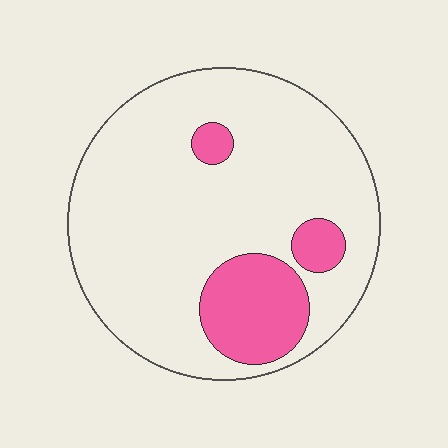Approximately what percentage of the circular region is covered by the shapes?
Approximately 20%.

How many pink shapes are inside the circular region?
3.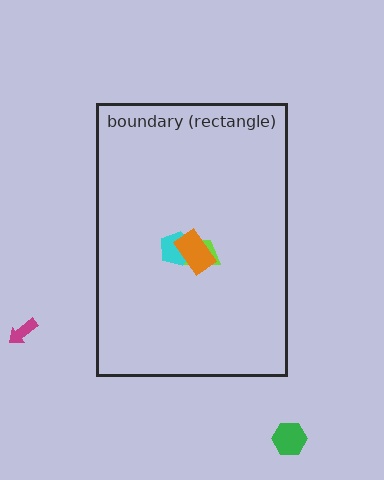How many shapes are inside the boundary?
3 inside, 2 outside.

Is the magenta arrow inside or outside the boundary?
Outside.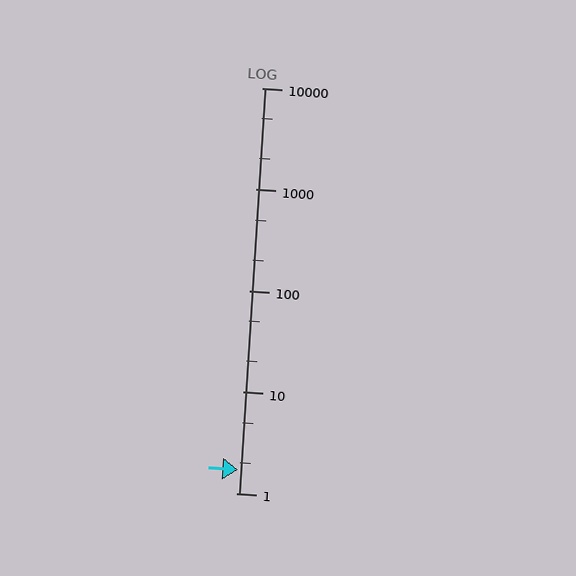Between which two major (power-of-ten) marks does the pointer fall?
The pointer is between 1 and 10.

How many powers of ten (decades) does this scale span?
The scale spans 4 decades, from 1 to 10000.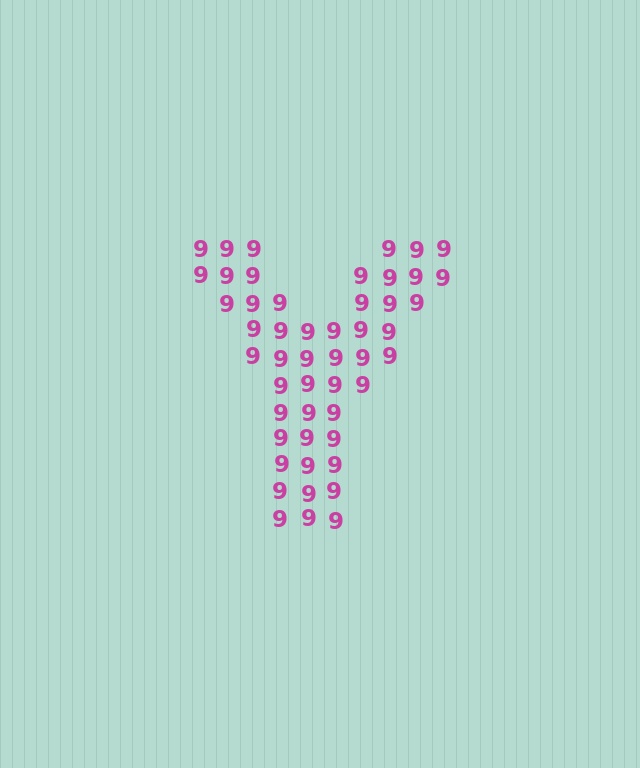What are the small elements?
The small elements are digit 9's.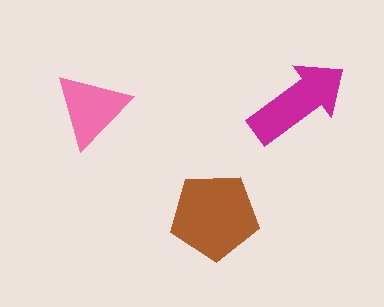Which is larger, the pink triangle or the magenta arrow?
The magenta arrow.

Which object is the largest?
The brown pentagon.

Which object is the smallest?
The pink triangle.